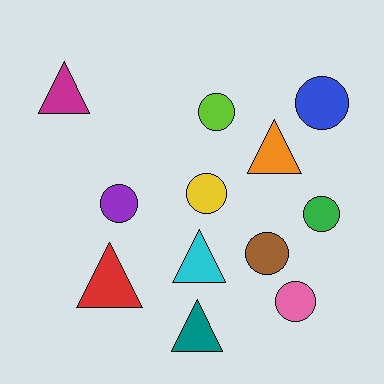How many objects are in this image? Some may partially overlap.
There are 12 objects.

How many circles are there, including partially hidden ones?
There are 7 circles.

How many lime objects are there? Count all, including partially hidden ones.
There is 1 lime object.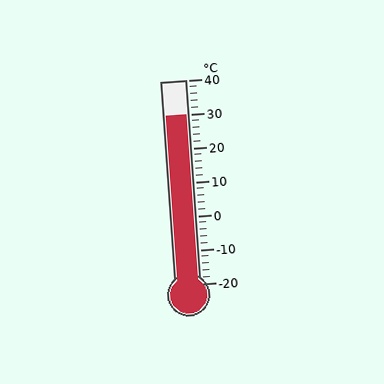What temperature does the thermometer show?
The thermometer shows approximately 30°C.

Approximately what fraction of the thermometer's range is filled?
The thermometer is filled to approximately 85% of its range.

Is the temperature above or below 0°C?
The temperature is above 0°C.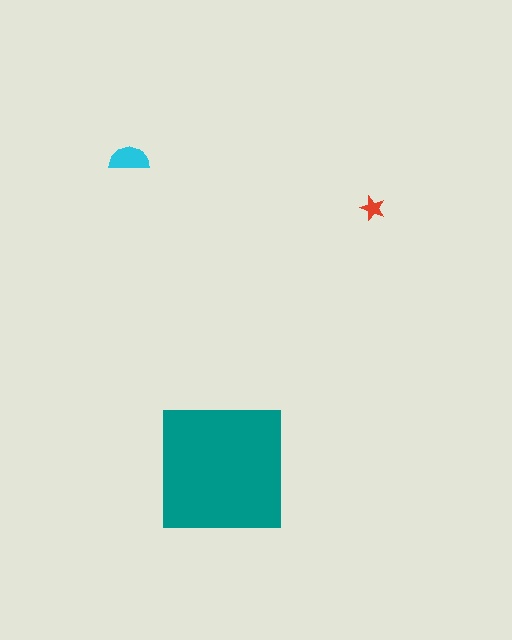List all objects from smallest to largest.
The red star, the cyan semicircle, the teal square.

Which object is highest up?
The cyan semicircle is topmost.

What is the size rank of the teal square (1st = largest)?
1st.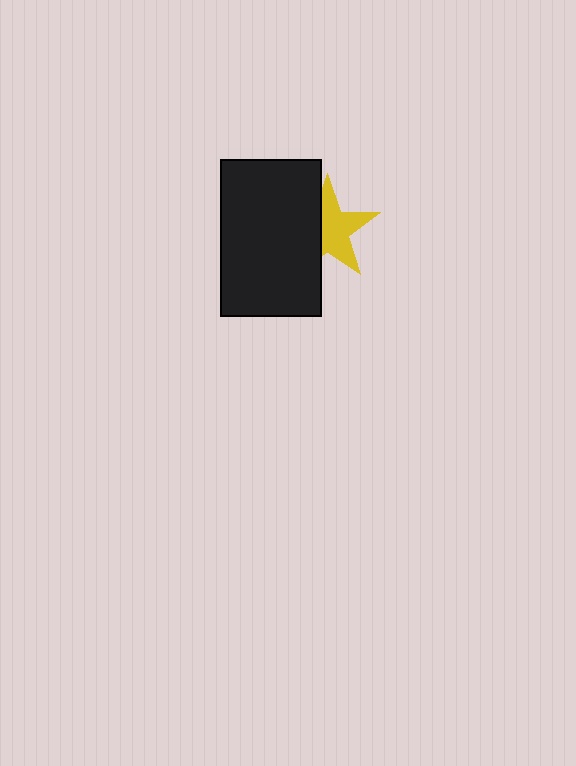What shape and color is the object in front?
The object in front is a black rectangle.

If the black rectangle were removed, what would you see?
You would see the complete yellow star.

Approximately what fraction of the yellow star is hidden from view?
Roughly 39% of the yellow star is hidden behind the black rectangle.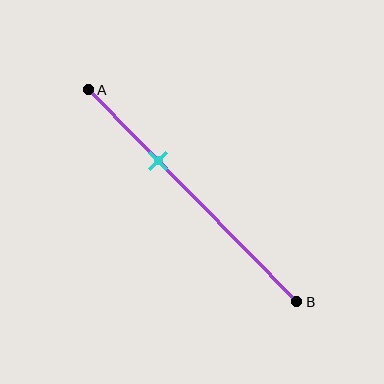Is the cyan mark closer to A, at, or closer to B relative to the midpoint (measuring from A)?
The cyan mark is closer to point A than the midpoint of segment AB.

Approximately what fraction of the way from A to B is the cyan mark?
The cyan mark is approximately 35% of the way from A to B.